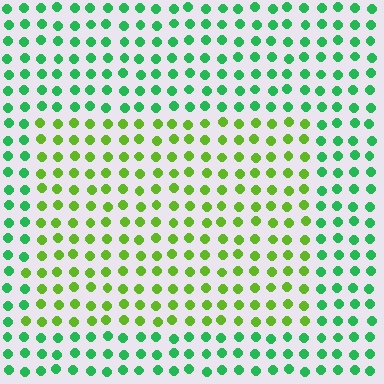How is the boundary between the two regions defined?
The boundary is defined purely by a slight shift in hue (about 43 degrees). Spacing, size, and orientation are identical on both sides.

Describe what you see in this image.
The image is filled with small green elements in a uniform arrangement. A rectangle-shaped region is visible where the elements are tinted to a slightly different hue, forming a subtle color boundary.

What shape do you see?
I see a rectangle.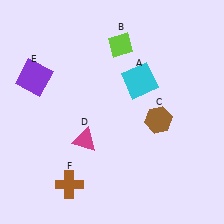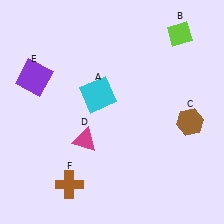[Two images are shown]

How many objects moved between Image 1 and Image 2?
3 objects moved between the two images.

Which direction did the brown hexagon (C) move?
The brown hexagon (C) moved right.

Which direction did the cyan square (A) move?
The cyan square (A) moved left.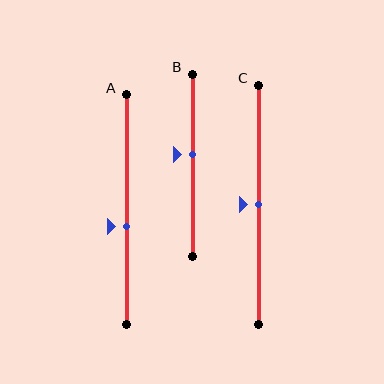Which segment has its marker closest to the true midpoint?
Segment C has its marker closest to the true midpoint.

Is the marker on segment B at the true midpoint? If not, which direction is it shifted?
No, the marker on segment B is shifted upward by about 6% of the segment length.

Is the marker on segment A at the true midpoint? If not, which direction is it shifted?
No, the marker on segment A is shifted downward by about 8% of the segment length.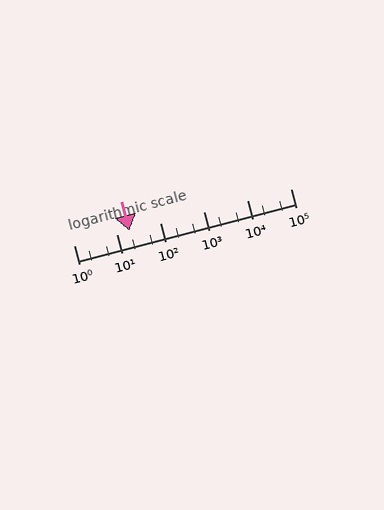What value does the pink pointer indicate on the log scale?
The pointer indicates approximately 19.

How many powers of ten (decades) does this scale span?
The scale spans 5 decades, from 1 to 100000.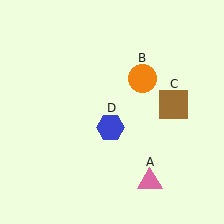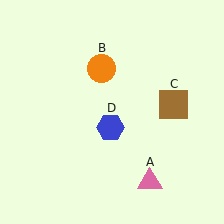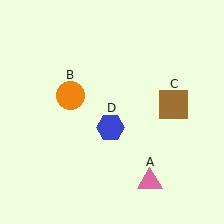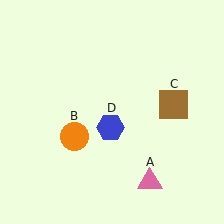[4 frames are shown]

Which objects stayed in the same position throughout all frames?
Pink triangle (object A) and brown square (object C) and blue hexagon (object D) remained stationary.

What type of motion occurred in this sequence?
The orange circle (object B) rotated counterclockwise around the center of the scene.